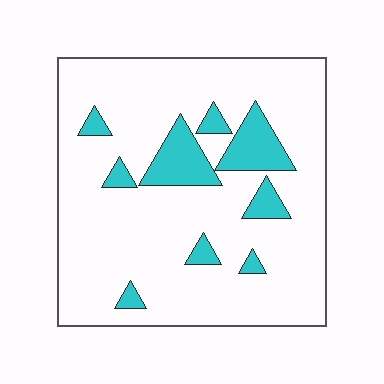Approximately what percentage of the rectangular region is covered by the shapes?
Approximately 15%.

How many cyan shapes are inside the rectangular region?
9.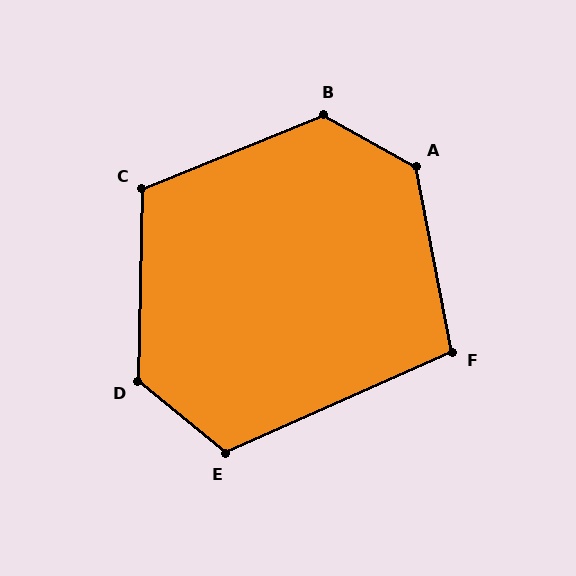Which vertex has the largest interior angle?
A, at approximately 130 degrees.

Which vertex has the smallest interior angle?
F, at approximately 103 degrees.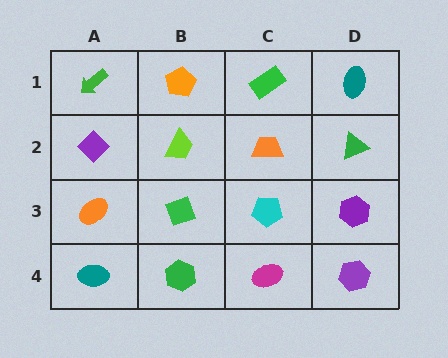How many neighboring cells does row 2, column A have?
3.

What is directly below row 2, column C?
A cyan pentagon.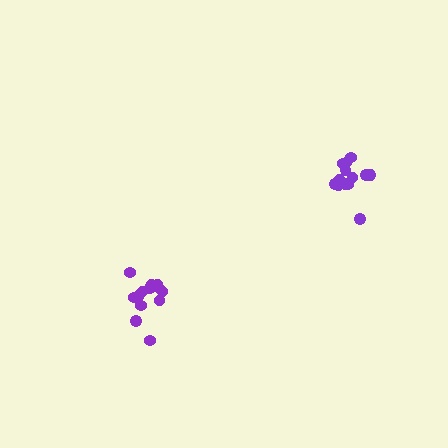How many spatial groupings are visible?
There are 2 spatial groupings.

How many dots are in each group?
Group 1: 14 dots, Group 2: 13 dots (27 total).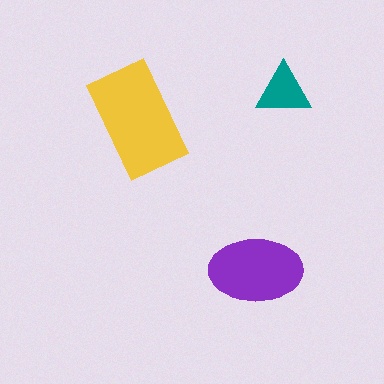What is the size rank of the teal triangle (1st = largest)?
3rd.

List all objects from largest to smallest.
The yellow rectangle, the purple ellipse, the teal triangle.